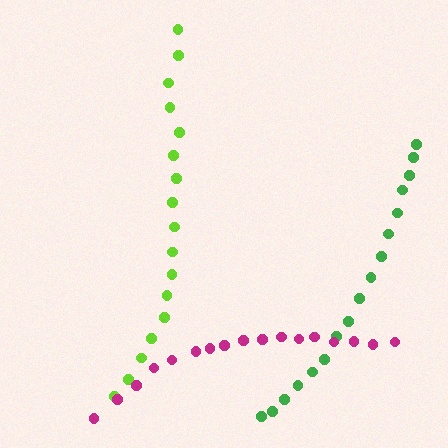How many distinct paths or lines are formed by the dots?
There are 3 distinct paths.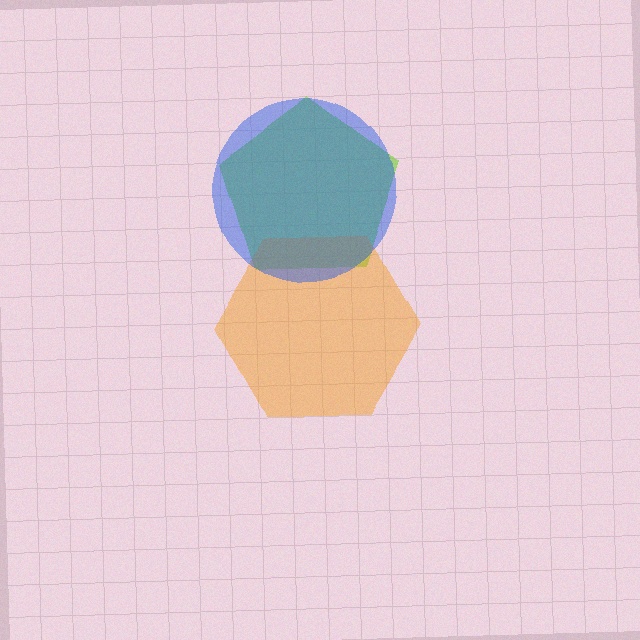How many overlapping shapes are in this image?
There are 3 overlapping shapes in the image.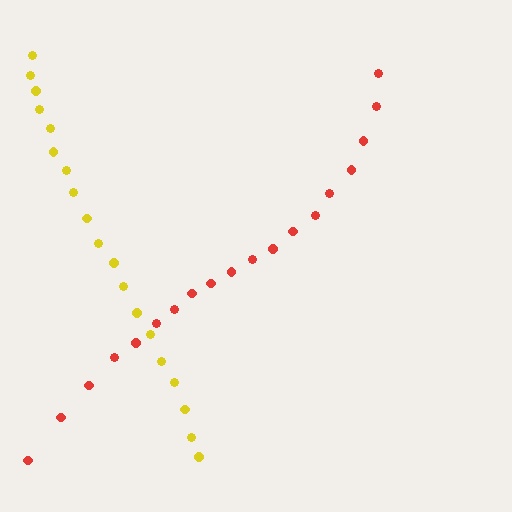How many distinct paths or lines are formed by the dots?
There are 2 distinct paths.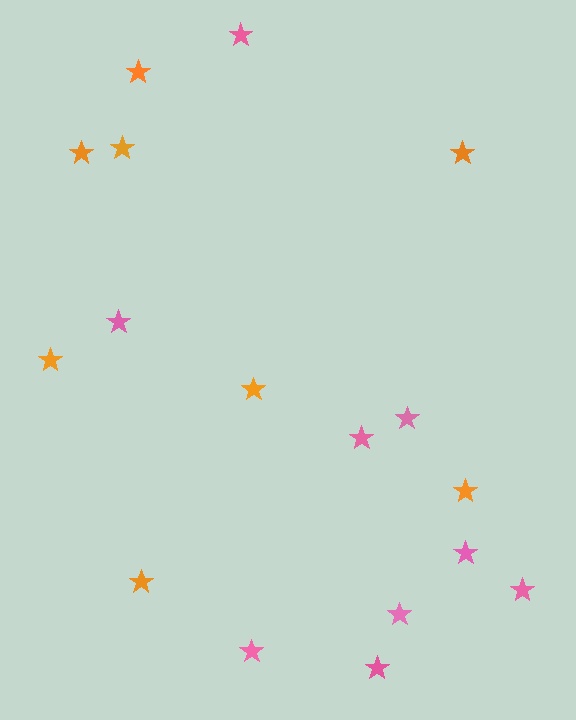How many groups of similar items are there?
There are 2 groups: one group of orange stars (8) and one group of pink stars (9).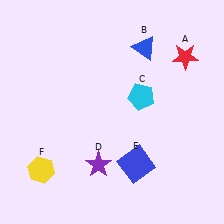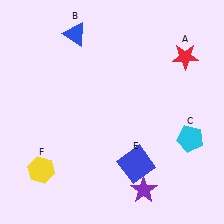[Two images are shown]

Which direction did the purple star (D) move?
The purple star (D) moved right.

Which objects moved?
The objects that moved are: the blue triangle (B), the cyan pentagon (C), the purple star (D).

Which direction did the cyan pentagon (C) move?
The cyan pentagon (C) moved right.